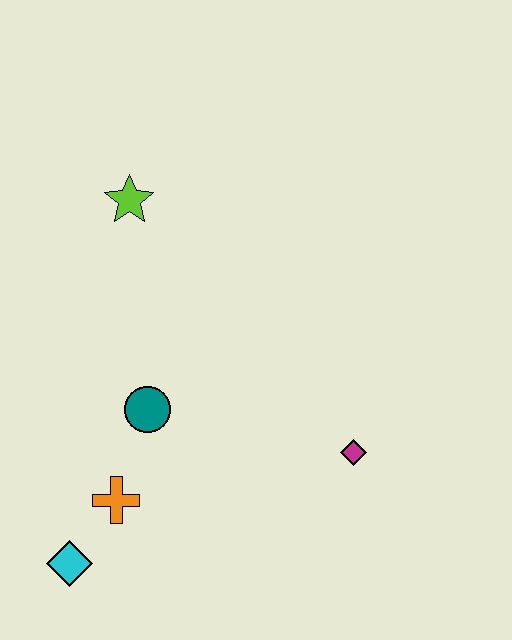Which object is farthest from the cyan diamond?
The lime star is farthest from the cyan diamond.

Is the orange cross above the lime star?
No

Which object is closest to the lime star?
The teal circle is closest to the lime star.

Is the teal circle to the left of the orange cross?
No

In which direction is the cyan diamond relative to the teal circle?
The cyan diamond is below the teal circle.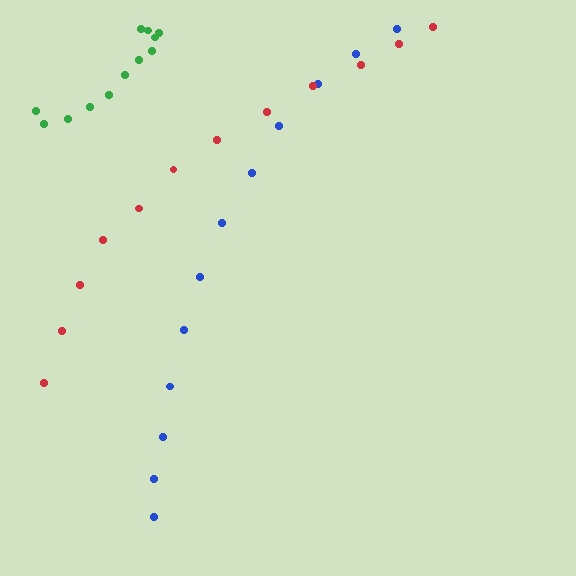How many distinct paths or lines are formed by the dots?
There are 3 distinct paths.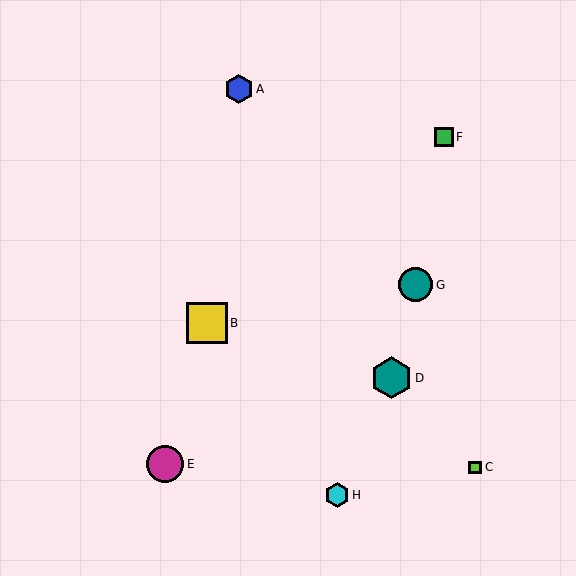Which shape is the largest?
The teal hexagon (labeled D) is the largest.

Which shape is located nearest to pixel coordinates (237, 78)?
The blue hexagon (labeled A) at (239, 89) is nearest to that location.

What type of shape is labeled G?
Shape G is a teal circle.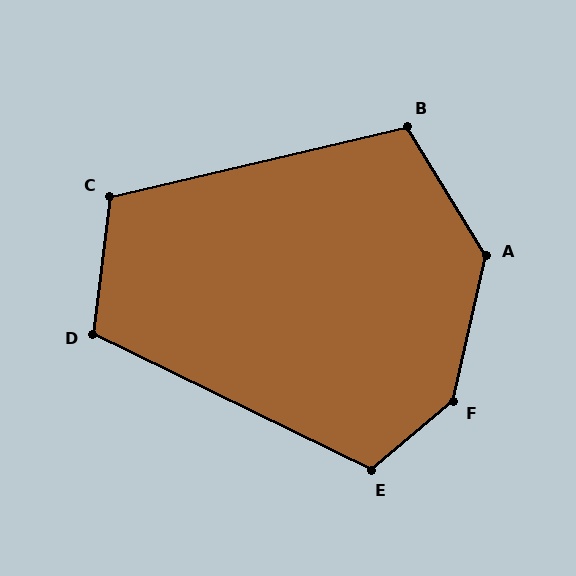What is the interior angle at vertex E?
Approximately 114 degrees (obtuse).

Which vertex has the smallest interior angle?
B, at approximately 108 degrees.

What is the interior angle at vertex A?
Approximately 136 degrees (obtuse).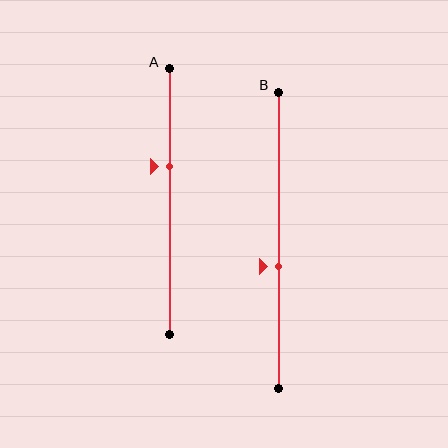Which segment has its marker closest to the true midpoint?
Segment B has its marker closest to the true midpoint.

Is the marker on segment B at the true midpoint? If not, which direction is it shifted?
No, the marker on segment B is shifted downward by about 9% of the segment length.